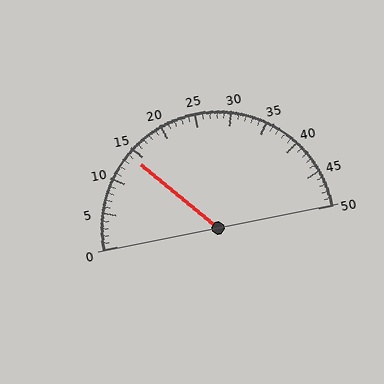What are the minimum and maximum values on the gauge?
The gauge ranges from 0 to 50.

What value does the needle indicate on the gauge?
The needle indicates approximately 14.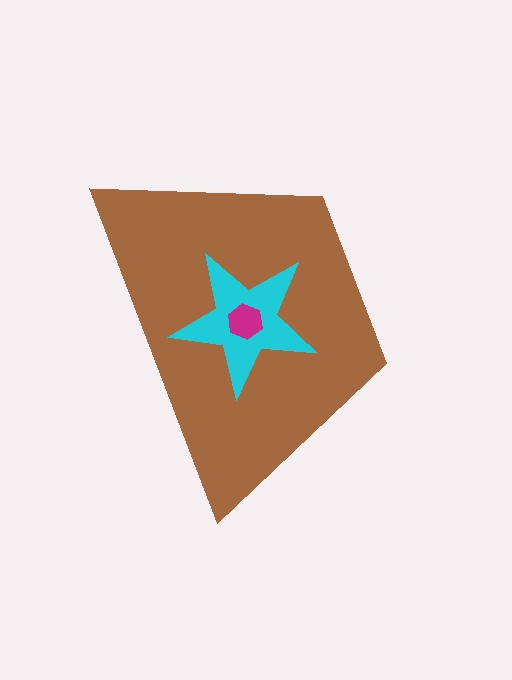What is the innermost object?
The magenta hexagon.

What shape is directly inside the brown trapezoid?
The cyan star.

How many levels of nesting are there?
3.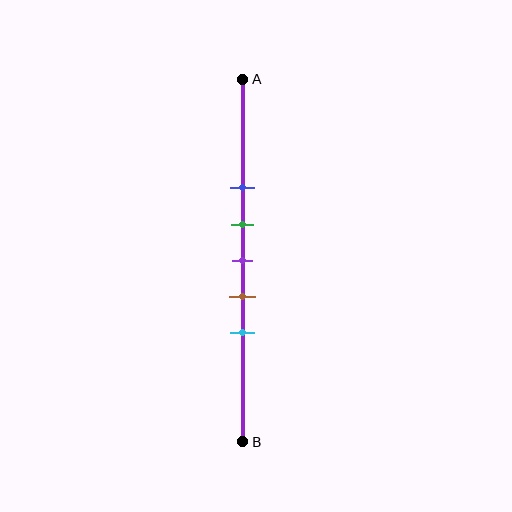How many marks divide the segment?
There are 5 marks dividing the segment.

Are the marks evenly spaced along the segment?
Yes, the marks are approximately evenly spaced.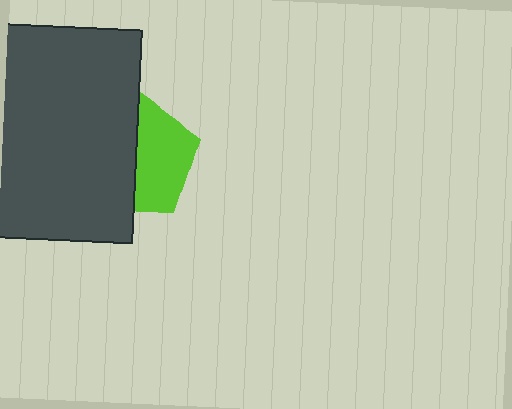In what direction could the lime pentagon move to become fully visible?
The lime pentagon could move right. That would shift it out from behind the dark gray rectangle entirely.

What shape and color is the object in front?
The object in front is a dark gray rectangle.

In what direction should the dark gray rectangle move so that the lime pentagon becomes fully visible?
The dark gray rectangle should move left. That is the shortest direction to clear the overlap and leave the lime pentagon fully visible.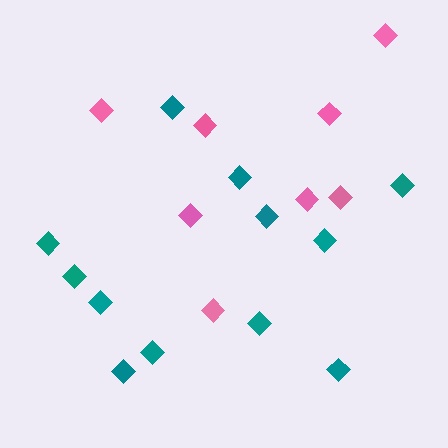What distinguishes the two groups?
There are 2 groups: one group of pink diamonds (8) and one group of teal diamonds (12).